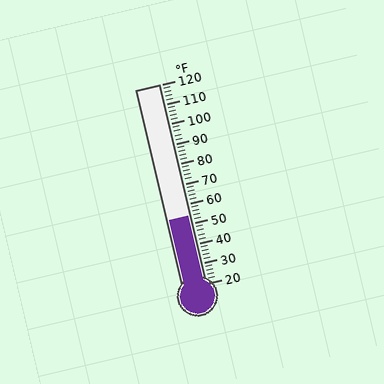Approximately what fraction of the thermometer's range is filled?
The thermometer is filled to approximately 35% of its range.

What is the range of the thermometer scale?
The thermometer scale ranges from 20°F to 120°F.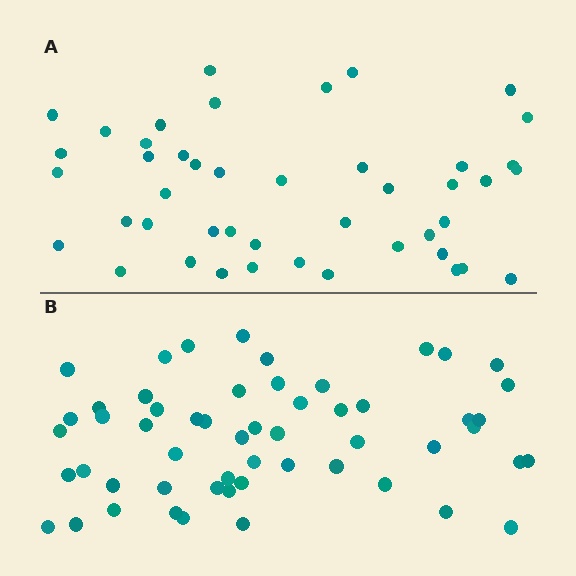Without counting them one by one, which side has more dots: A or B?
Region B (the bottom region) has more dots.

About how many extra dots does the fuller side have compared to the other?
Region B has roughly 10 or so more dots than region A.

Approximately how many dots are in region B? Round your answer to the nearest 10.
About 60 dots. (The exact count is 55, which rounds to 60.)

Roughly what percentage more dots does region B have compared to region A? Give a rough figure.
About 20% more.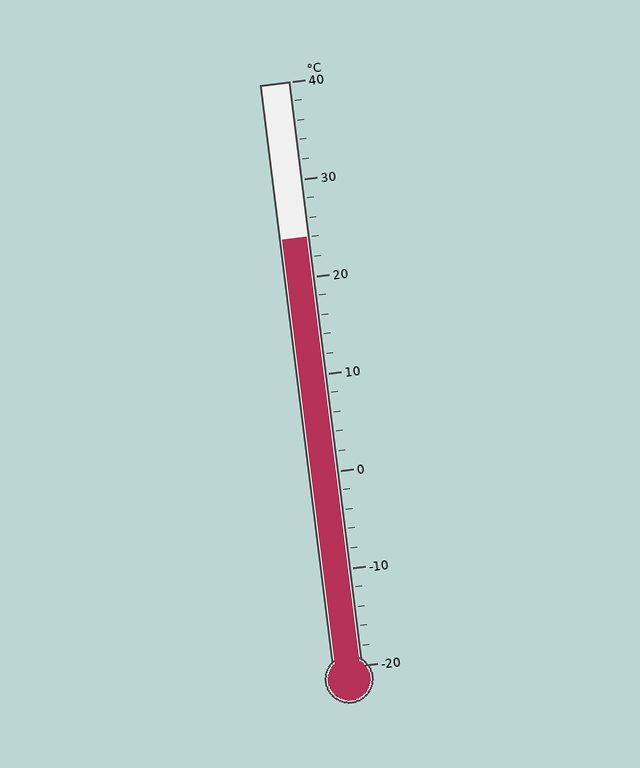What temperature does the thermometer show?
The thermometer shows approximately 24°C.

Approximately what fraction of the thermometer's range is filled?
The thermometer is filled to approximately 75% of its range.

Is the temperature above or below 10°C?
The temperature is above 10°C.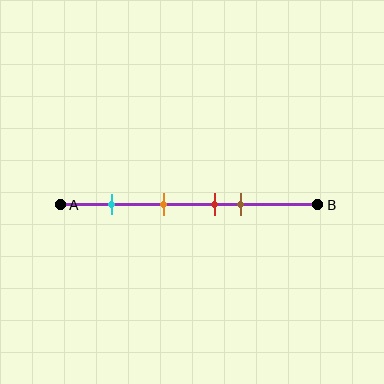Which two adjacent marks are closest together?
The red and brown marks are the closest adjacent pair.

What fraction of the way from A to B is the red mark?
The red mark is approximately 60% (0.6) of the way from A to B.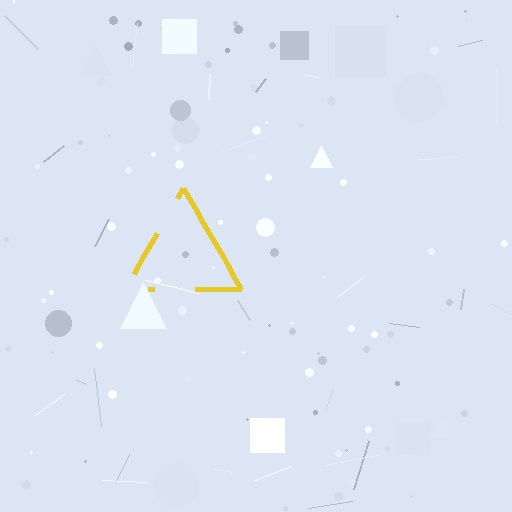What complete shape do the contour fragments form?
The contour fragments form a triangle.